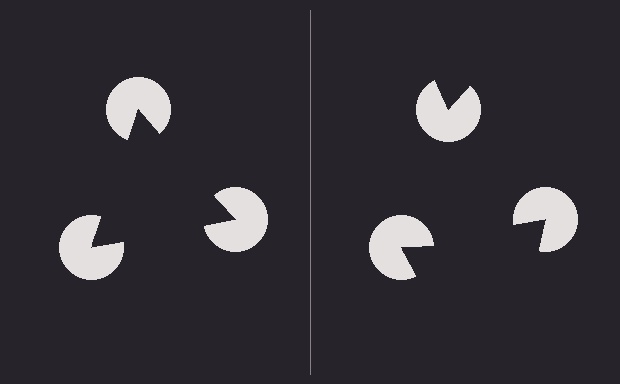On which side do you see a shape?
An illusory triangle appears on the left side. On the right side the wedge cuts are rotated, so no coherent shape forms.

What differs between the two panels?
The pac-man discs are positioned identically on both sides; only the wedge orientations differ. On the left they align to a triangle; on the right they are misaligned.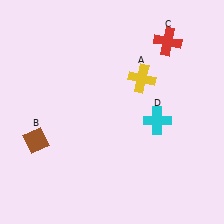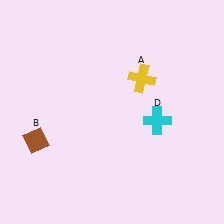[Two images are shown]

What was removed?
The red cross (C) was removed in Image 2.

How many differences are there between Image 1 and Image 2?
There is 1 difference between the two images.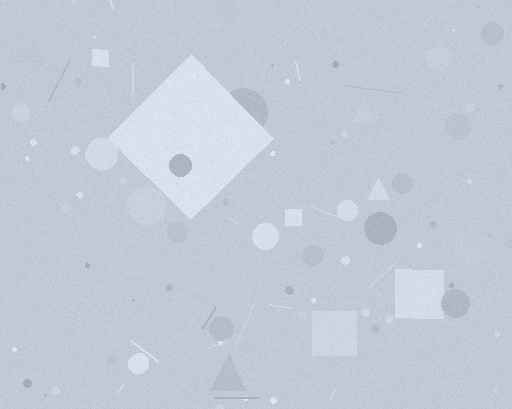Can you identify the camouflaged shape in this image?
The camouflaged shape is a diamond.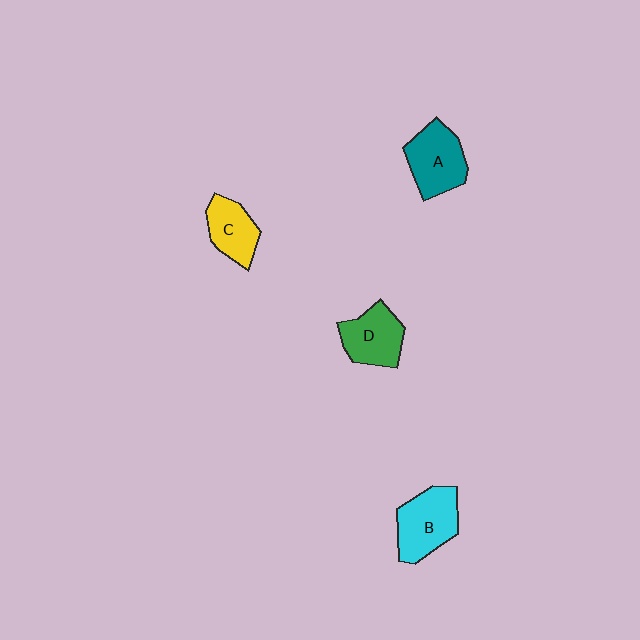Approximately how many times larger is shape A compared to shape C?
Approximately 1.3 times.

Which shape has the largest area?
Shape B (cyan).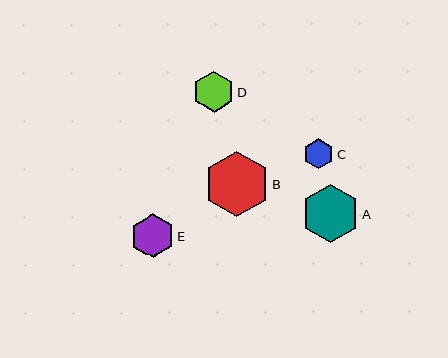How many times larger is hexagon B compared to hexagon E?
Hexagon B is approximately 1.5 times the size of hexagon E.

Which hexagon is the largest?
Hexagon B is the largest with a size of approximately 65 pixels.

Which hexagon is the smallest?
Hexagon C is the smallest with a size of approximately 30 pixels.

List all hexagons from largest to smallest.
From largest to smallest: B, A, E, D, C.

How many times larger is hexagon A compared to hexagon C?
Hexagon A is approximately 1.9 times the size of hexagon C.